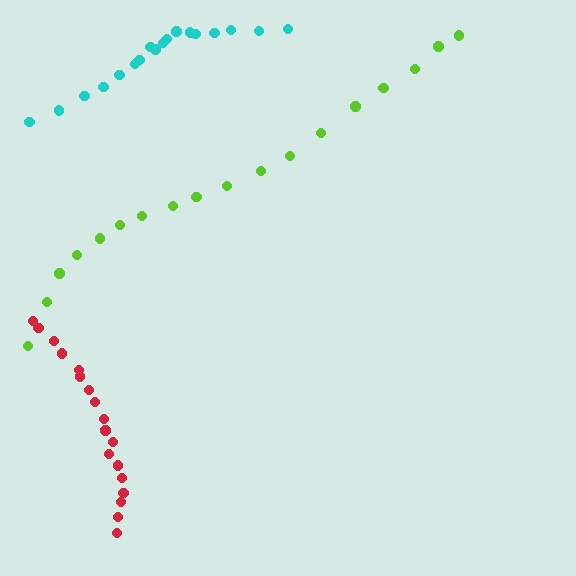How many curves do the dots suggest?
There are 3 distinct paths.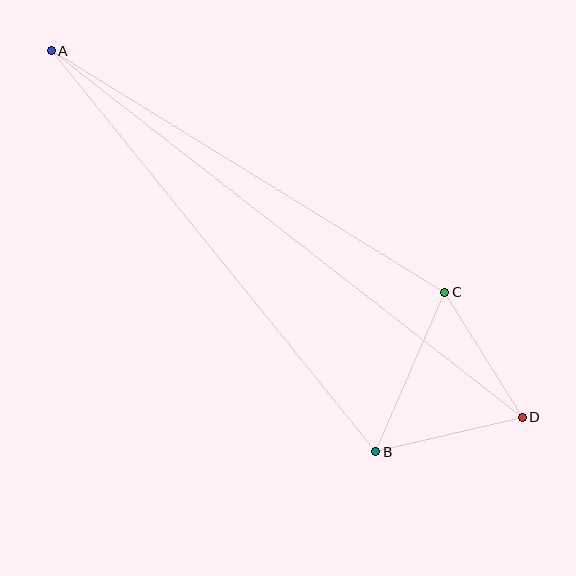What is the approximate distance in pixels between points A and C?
The distance between A and C is approximately 462 pixels.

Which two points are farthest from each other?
Points A and D are farthest from each other.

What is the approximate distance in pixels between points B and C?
The distance between B and C is approximately 174 pixels.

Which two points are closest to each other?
Points C and D are closest to each other.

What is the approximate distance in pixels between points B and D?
The distance between B and D is approximately 150 pixels.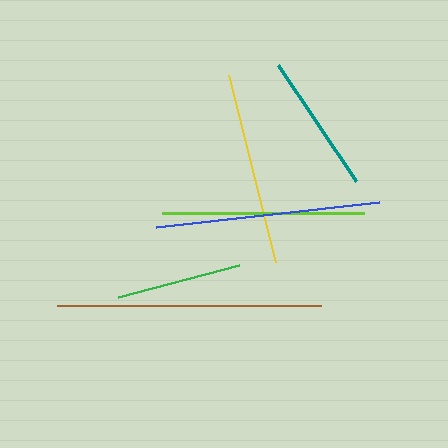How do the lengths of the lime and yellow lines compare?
The lime and yellow lines are approximately the same length.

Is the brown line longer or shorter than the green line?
The brown line is longer than the green line.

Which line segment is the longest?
The brown line is the longest at approximately 265 pixels.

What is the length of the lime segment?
The lime segment is approximately 202 pixels long.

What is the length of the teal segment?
The teal segment is approximately 139 pixels long.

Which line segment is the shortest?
The green line is the shortest at approximately 125 pixels.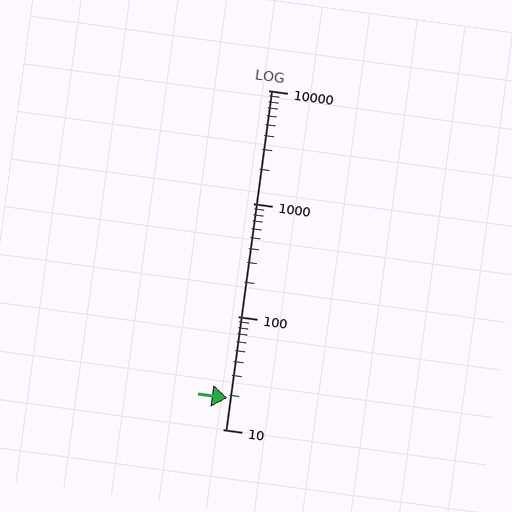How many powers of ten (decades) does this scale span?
The scale spans 3 decades, from 10 to 10000.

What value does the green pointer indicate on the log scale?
The pointer indicates approximately 19.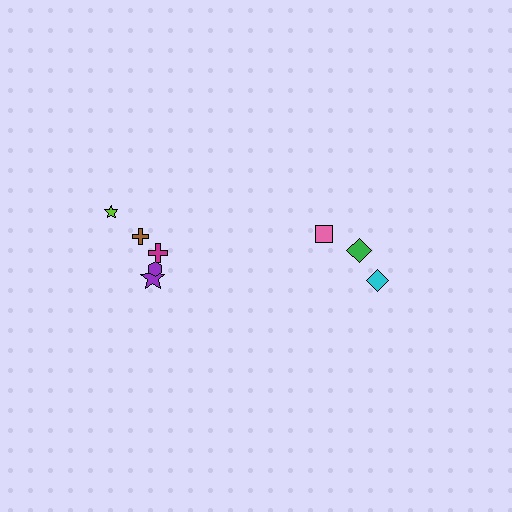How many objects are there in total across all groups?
There are 8 objects.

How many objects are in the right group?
There are 3 objects.